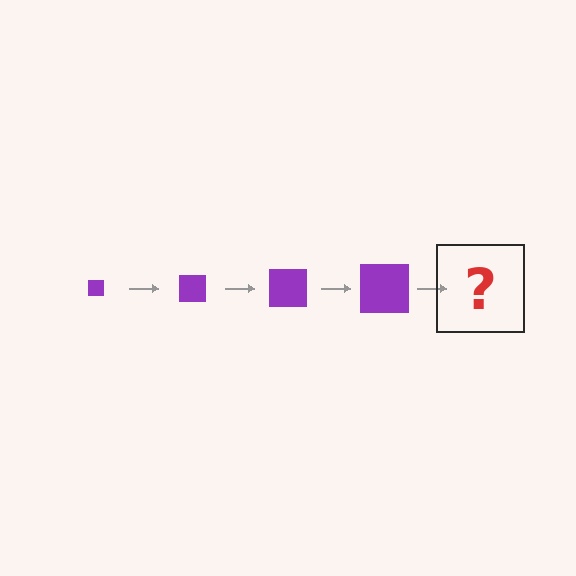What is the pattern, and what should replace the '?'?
The pattern is that the square gets progressively larger each step. The '?' should be a purple square, larger than the previous one.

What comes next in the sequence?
The next element should be a purple square, larger than the previous one.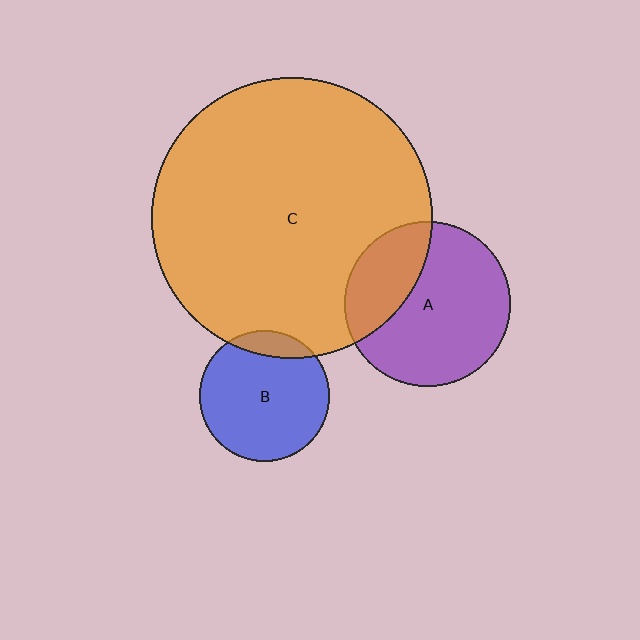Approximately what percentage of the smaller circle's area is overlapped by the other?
Approximately 30%.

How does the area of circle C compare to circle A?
Approximately 2.9 times.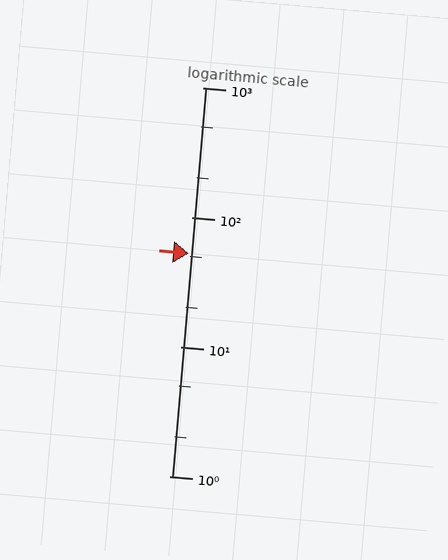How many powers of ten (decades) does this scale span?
The scale spans 3 decades, from 1 to 1000.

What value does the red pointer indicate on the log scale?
The pointer indicates approximately 52.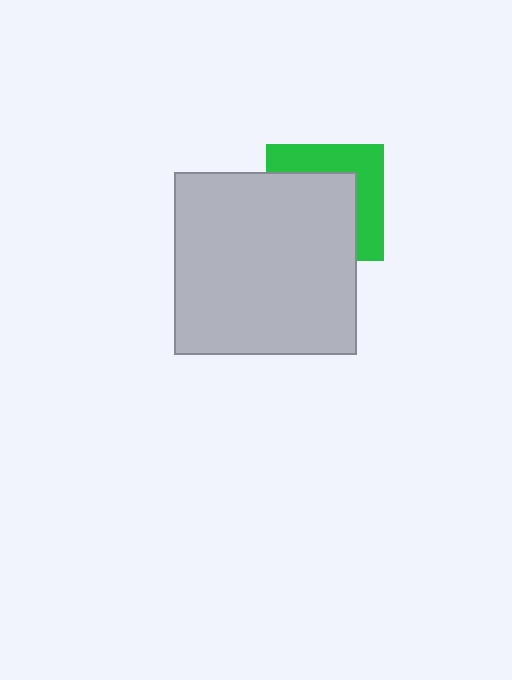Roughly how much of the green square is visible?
A small part of it is visible (roughly 41%).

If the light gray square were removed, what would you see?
You would see the complete green square.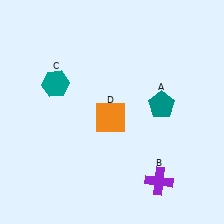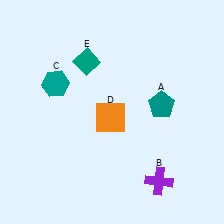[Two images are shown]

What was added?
A teal diamond (E) was added in Image 2.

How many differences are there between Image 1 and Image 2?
There is 1 difference between the two images.